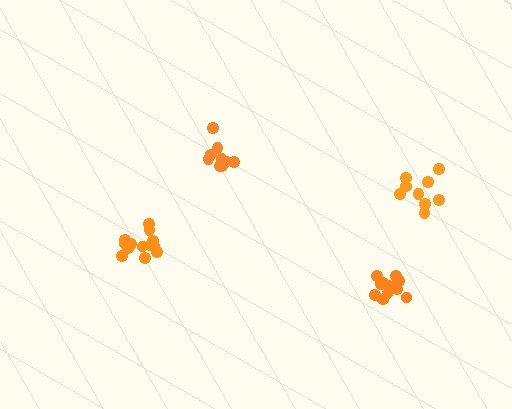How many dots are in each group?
Group 1: 9 dots, Group 2: 9 dots, Group 3: 13 dots, Group 4: 11 dots (42 total).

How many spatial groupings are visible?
There are 4 spatial groupings.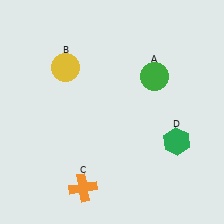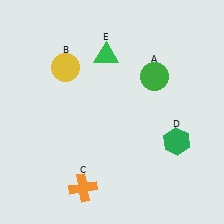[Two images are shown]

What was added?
A green triangle (E) was added in Image 2.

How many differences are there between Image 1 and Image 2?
There is 1 difference between the two images.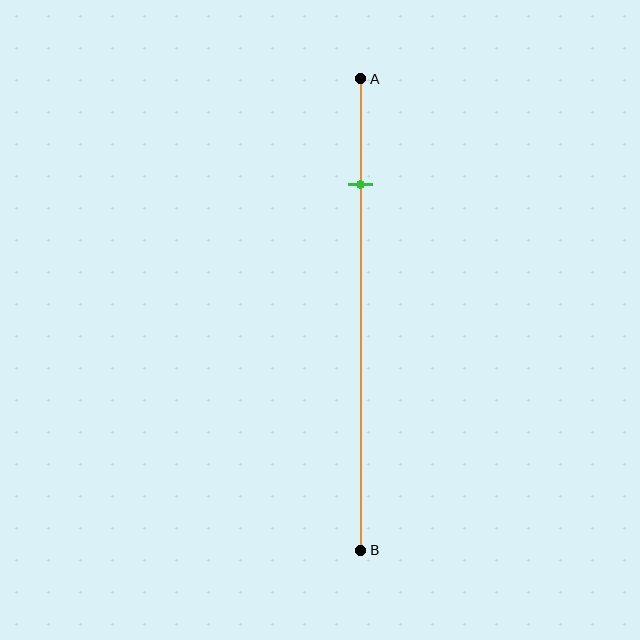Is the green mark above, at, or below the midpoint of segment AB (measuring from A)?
The green mark is above the midpoint of segment AB.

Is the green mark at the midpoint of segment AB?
No, the mark is at about 20% from A, not at the 50% midpoint.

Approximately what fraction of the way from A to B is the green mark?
The green mark is approximately 20% of the way from A to B.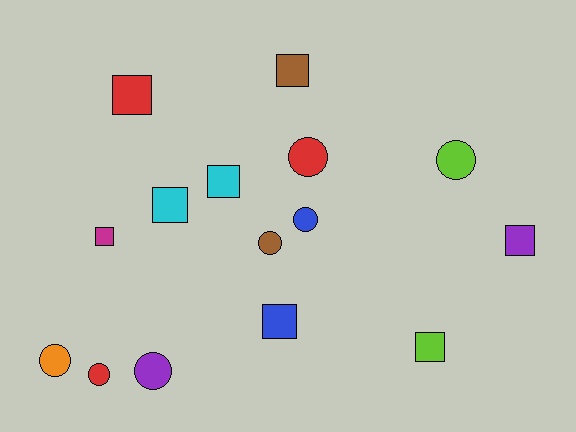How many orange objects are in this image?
There is 1 orange object.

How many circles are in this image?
There are 7 circles.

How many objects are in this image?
There are 15 objects.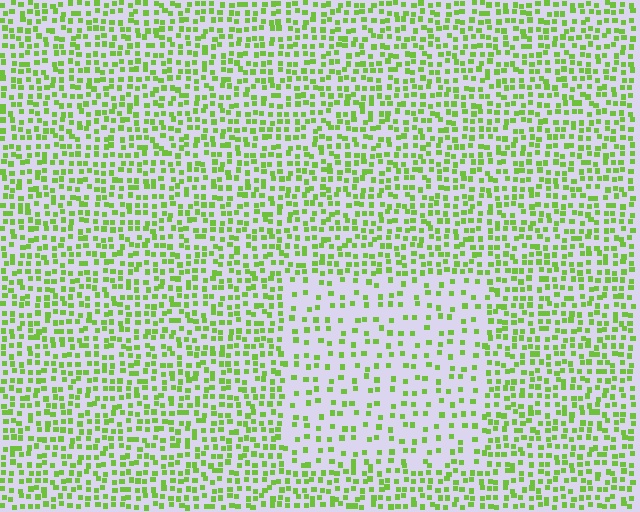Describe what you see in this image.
The image contains small lime elements arranged at two different densities. A rectangle-shaped region is visible where the elements are less densely packed than the surrounding area.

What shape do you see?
I see a rectangle.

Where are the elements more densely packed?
The elements are more densely packed outside the rectangle boundary.